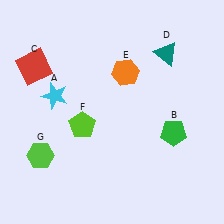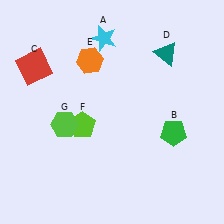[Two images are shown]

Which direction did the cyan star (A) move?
The cyan star (A) moved up.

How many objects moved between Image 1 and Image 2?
3 objects moved between the two images.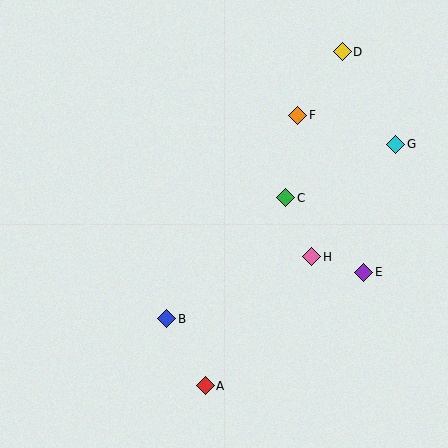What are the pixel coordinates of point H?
Point H is at (312, 257).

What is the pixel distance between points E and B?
The distance between E and B is 203 pixels.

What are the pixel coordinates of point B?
Point B is at (167, 319).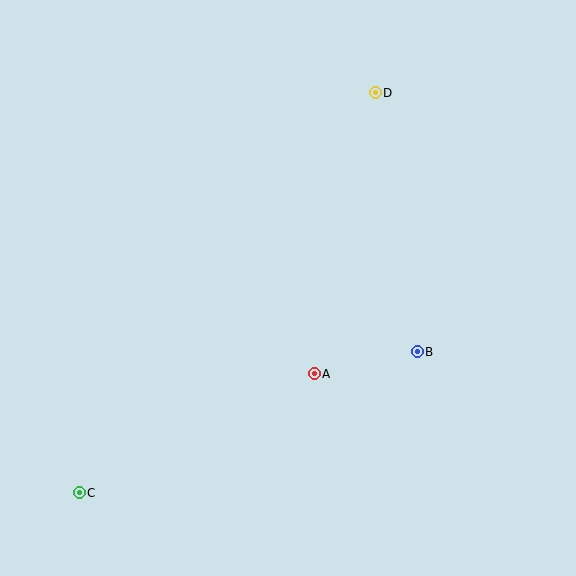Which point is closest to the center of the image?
Point A at (314, 374) is closest to the center.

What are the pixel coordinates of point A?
Point A is at (314, 374).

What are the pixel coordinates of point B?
Point B is at (417, 352).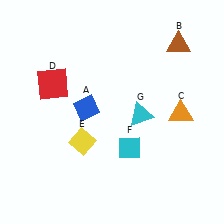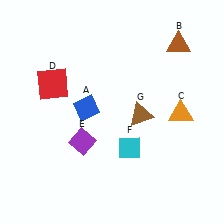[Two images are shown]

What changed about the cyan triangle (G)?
In Image 1, G is cyan. In Image 2, it changed to brown.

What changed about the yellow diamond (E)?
In Image 1, E is yellow. In Image 2, it changed to purple.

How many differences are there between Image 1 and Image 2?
There are 2 differences between the two images.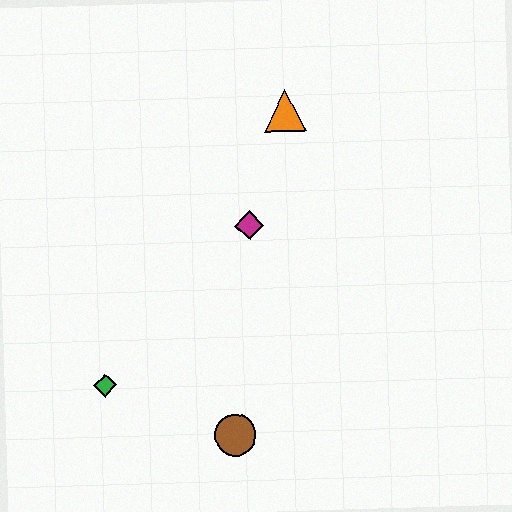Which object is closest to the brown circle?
The green diamond is closest to the brown circle.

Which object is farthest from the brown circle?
The orange triangle is farthest from the brown circle.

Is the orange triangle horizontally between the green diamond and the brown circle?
No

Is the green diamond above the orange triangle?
No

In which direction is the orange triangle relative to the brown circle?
The orange triangle is above the brown circle.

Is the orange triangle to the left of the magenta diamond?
No